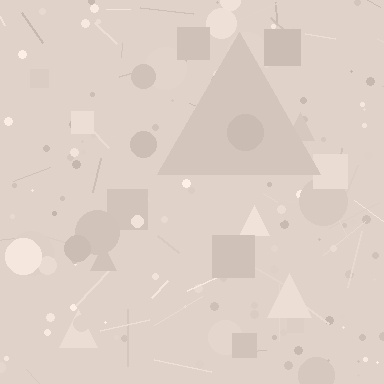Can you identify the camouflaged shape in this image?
The camouflaged shape is a triangle.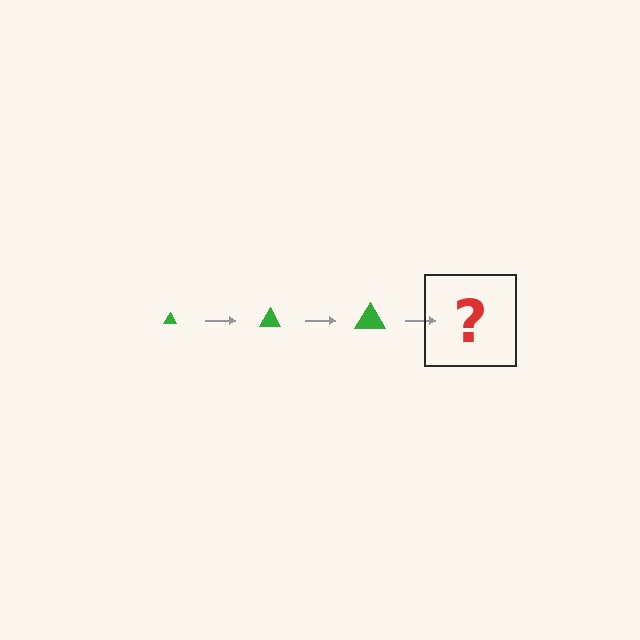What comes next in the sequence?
The next element should be a green triangle, larger than the previous one.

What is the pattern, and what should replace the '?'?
The pattern is that the triangle gets progressively larger each step. The '?' should be a green triangle, larger than the previous one.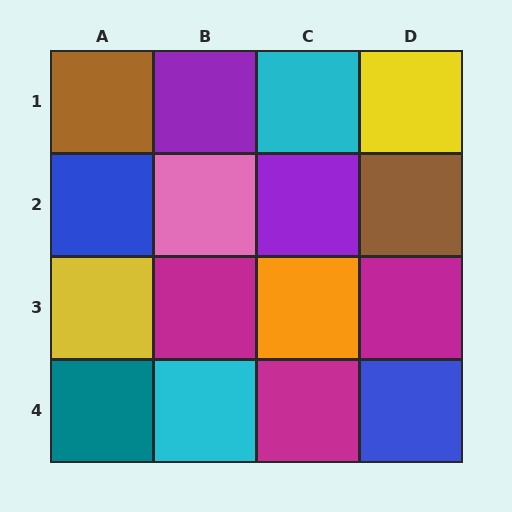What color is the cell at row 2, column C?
Purple.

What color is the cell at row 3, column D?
Magenta.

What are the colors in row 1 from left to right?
Brown, purple, cyan, yellow.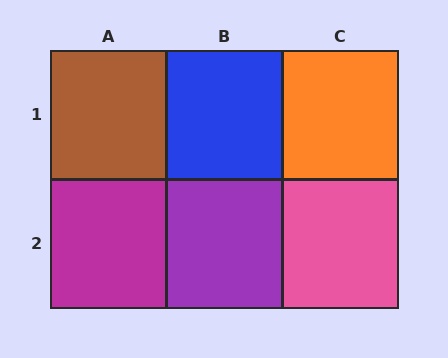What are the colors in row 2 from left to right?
Magenta, purple, pink.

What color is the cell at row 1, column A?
Brown.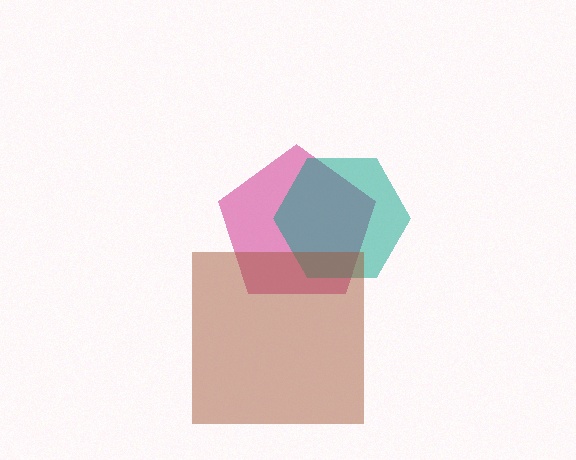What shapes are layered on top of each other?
The layered shapes are: a magenta pentagon, a teal hexagon, a brown square.